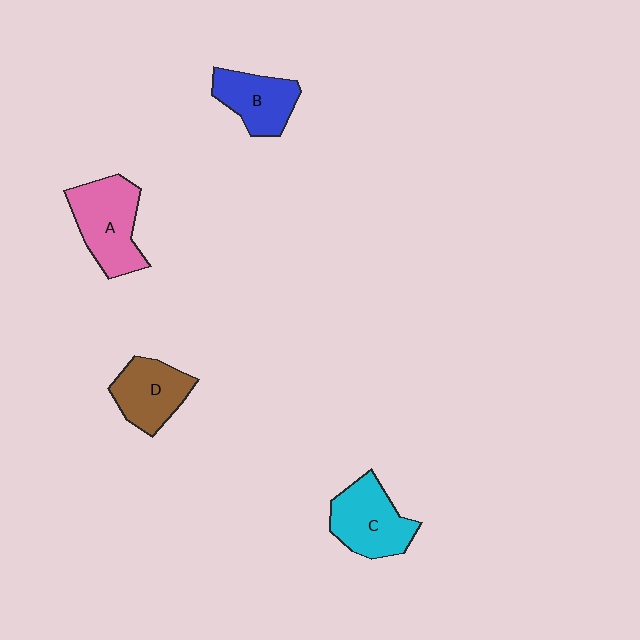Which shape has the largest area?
Shape A (pink).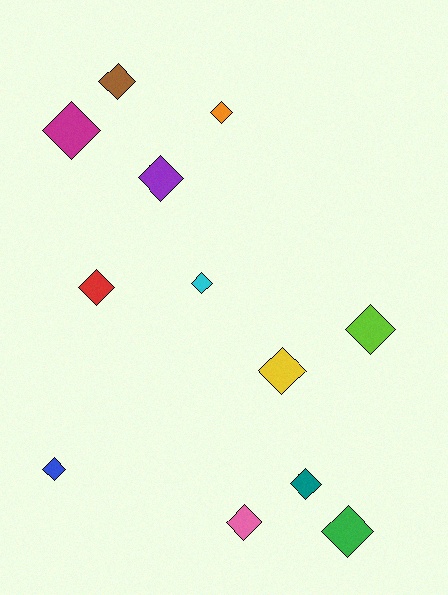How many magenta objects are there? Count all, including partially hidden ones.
There is 1 magenta object.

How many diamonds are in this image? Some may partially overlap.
There are 12 diamonds.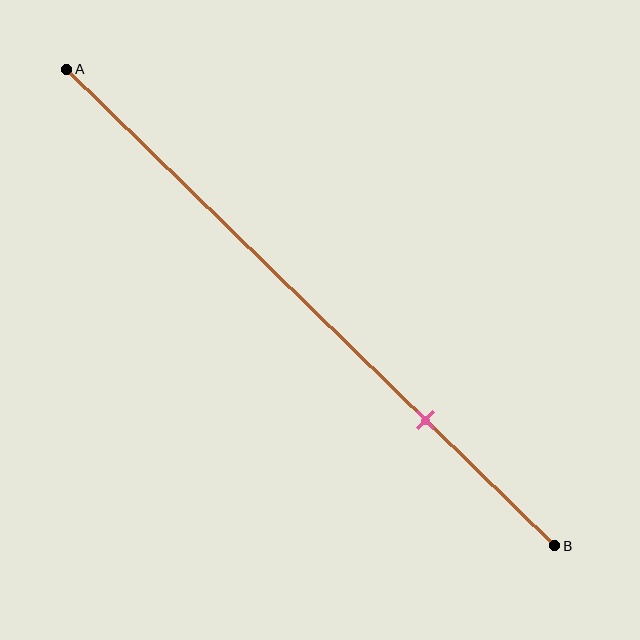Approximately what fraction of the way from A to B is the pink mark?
The pink mark is approximately 75% of the way from A to B.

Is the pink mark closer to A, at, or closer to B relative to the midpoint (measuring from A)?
The pink mark is closer to point B than the midpoint of segment AB.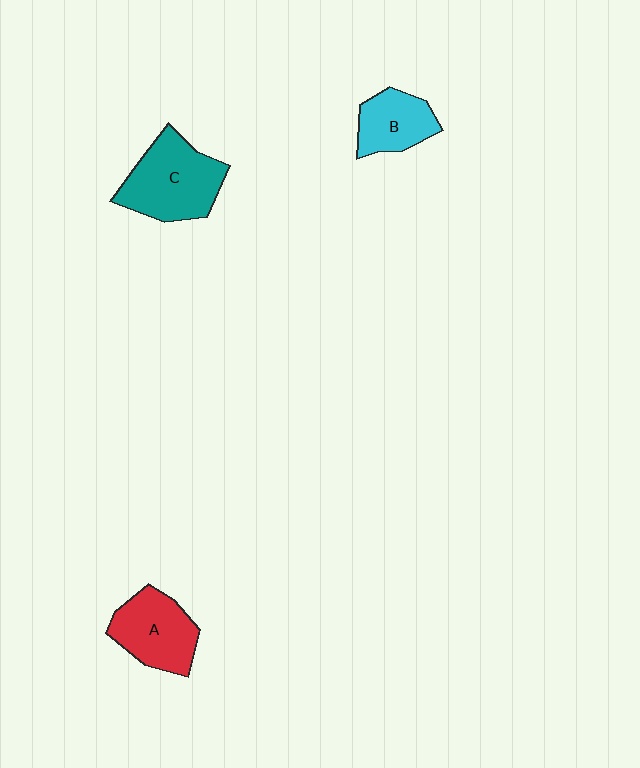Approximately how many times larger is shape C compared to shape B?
Approximately 1.6 times.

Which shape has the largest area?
Shape C (teal).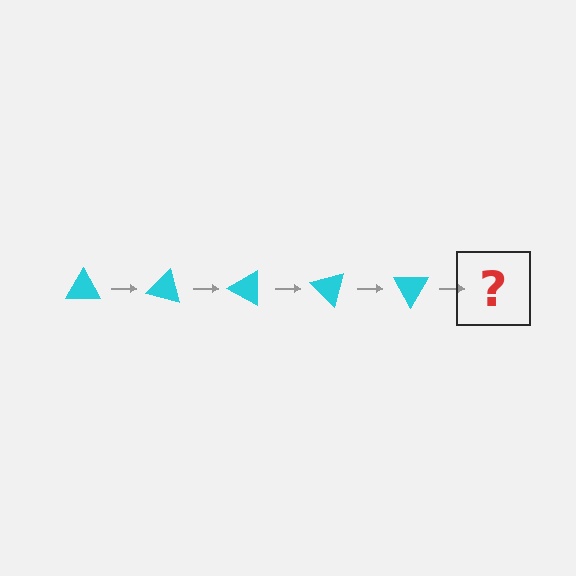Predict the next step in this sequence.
The next step is a cyan triangle rotated 75 degrees.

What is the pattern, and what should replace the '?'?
The pattern is that the triangle rotates 15 degrees each step. The '?' should be a cyan triangle rotated 75 degrees.